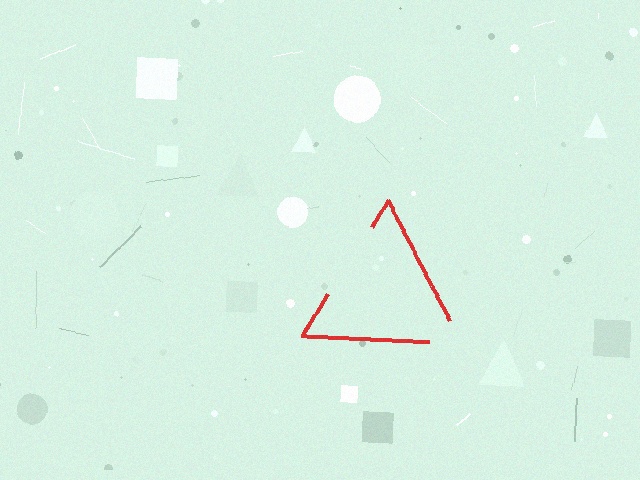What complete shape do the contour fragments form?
The contour fragments form a triangle.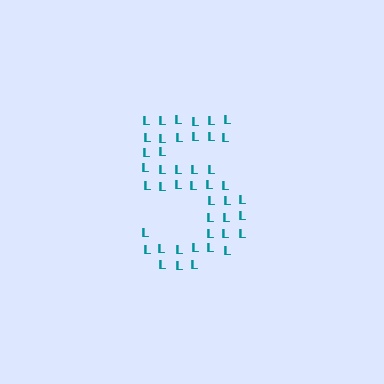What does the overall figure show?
The overall figure shows the digit 5.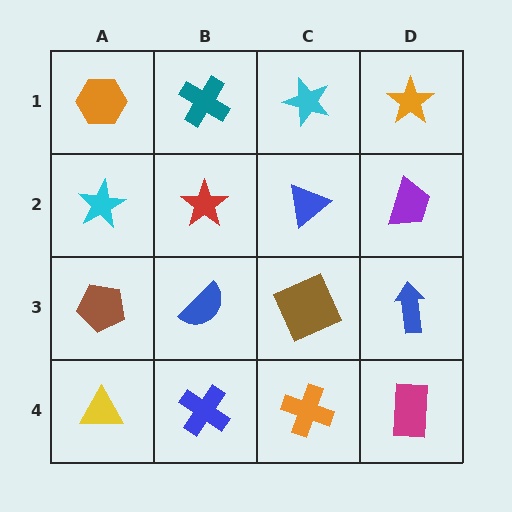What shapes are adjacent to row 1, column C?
A blue triangle (row 2, column C), a teal cross (row 1, column B), an orange star (row 1, column D).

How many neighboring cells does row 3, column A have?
3.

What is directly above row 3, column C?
A blue triangle.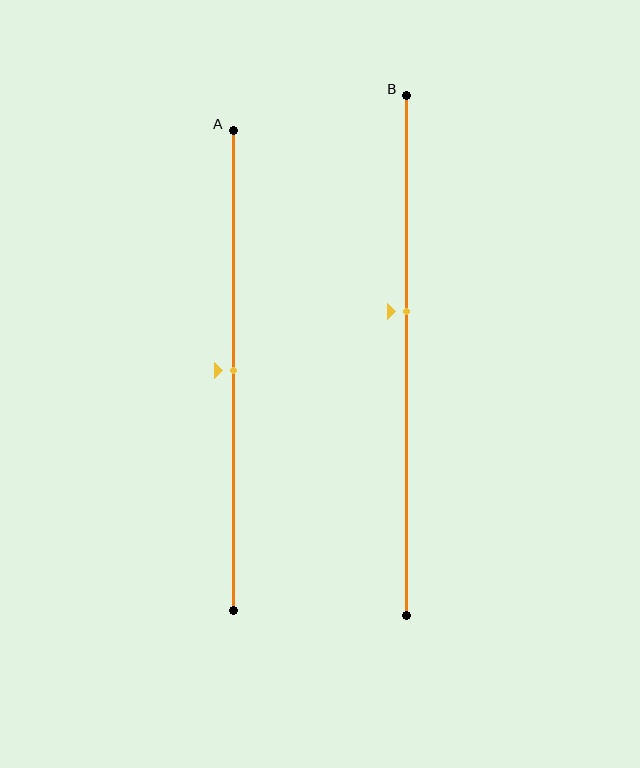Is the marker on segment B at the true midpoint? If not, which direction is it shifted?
No, the marker on segment B is shifted upward by about 8% of the segment length.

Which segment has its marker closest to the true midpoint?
Segment A has its marker closest to the true midpoint.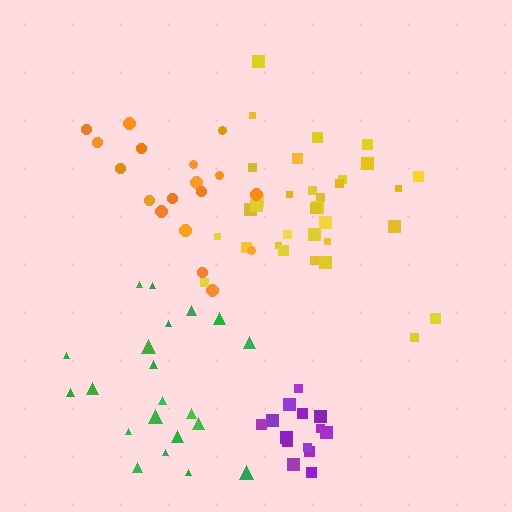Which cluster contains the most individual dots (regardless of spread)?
Yellow (33).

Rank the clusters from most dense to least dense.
purple, green, yellow, orange.